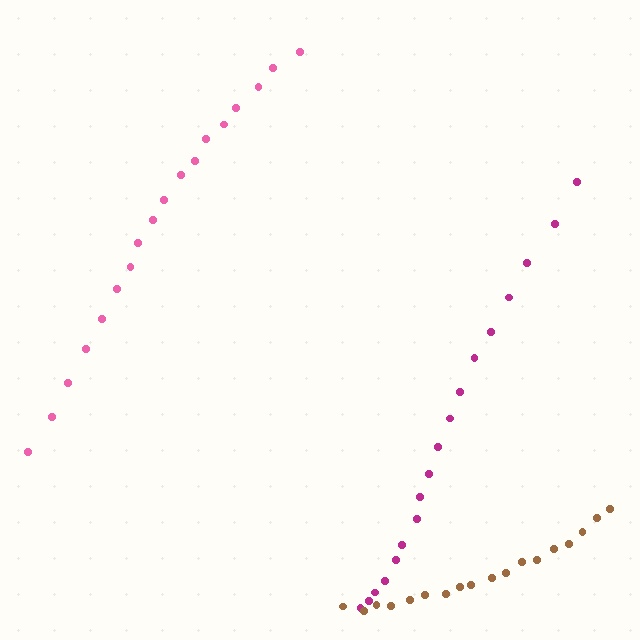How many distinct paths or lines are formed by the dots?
There are 3 distinct paths.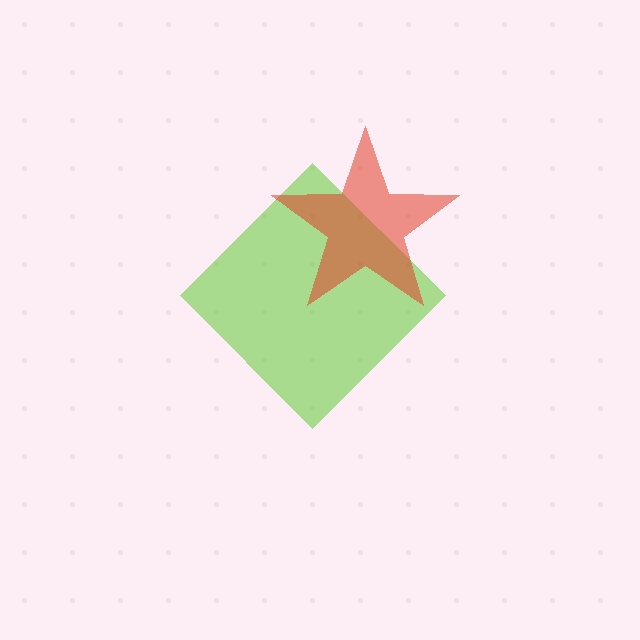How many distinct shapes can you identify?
There are 2 distinct shapes: a lime diamond, a red star.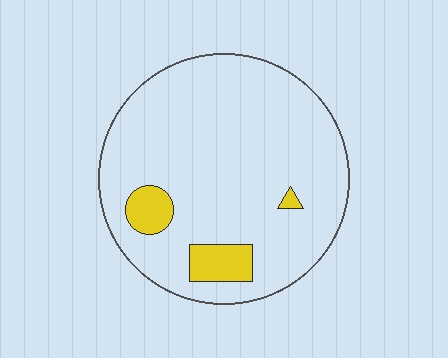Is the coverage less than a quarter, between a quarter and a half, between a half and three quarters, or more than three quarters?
Less than a quarter.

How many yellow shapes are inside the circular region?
3.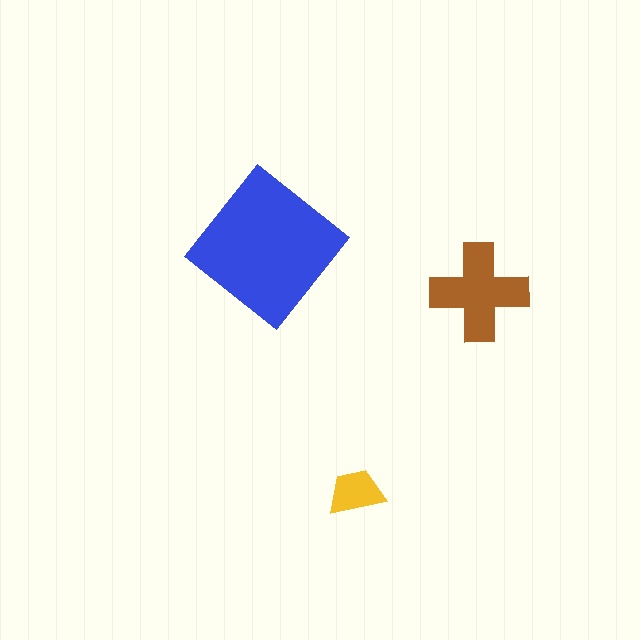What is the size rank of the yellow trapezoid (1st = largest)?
3rd.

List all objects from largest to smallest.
The blue diamond, the brown cross, the yellow trapezoid.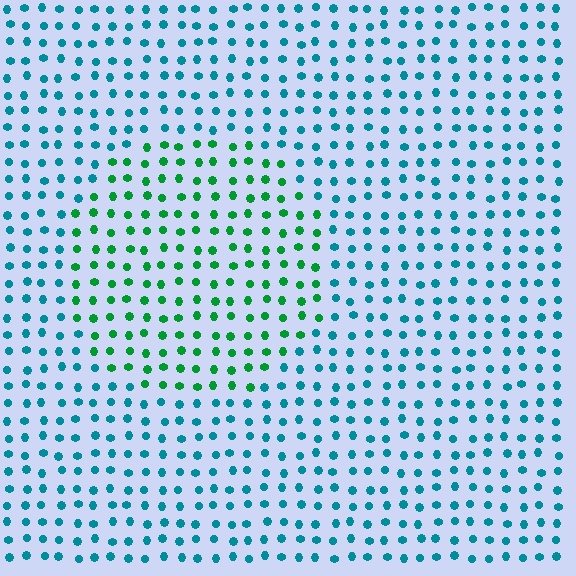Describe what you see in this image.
The image is filled with small teal elements in a uniform arrangement. A circle-shaped region is visible where the elements are tinted to a slightly different hue, forming a subtle color boundary.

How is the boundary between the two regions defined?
The boundary is defined purely by a slight shift in hue (about 47 degrees). Spacing, size, and orientation are identical on both sides.